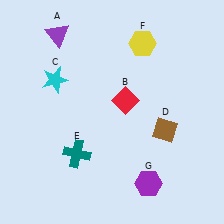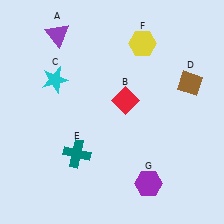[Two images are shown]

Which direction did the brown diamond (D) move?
The brown diamond (D) moved up.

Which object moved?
The brown diamond (D) moved up.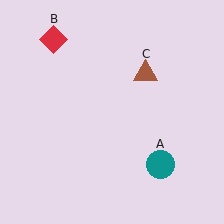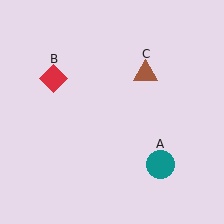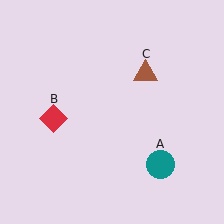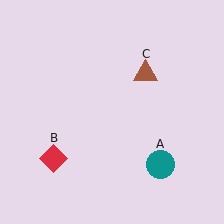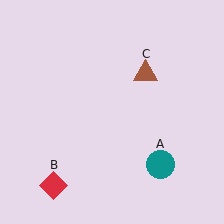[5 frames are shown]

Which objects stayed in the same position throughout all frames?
Teal circle (object A) and brown triangle (object C) remained stationary.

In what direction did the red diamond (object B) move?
The red diamond (object B) moved down.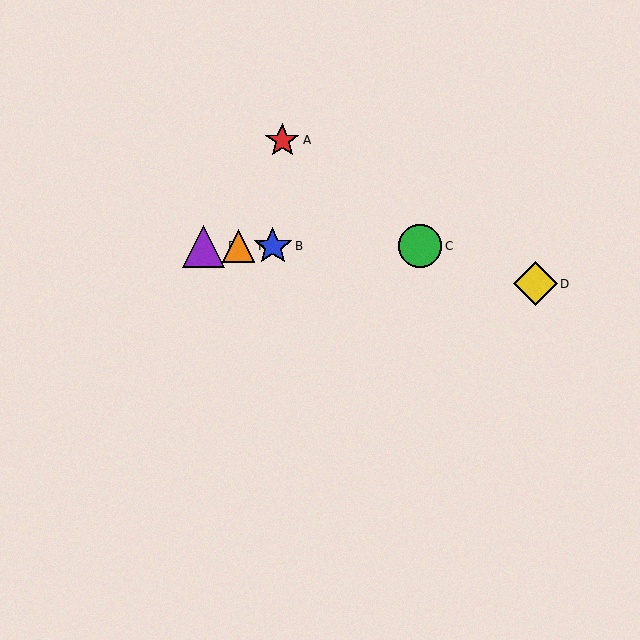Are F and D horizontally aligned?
No, F is at y≈246 and D is at y≈284.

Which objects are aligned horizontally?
Objects B, C, E, F are aligned horizontally.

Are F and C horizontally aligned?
Yes, both are at y≈246.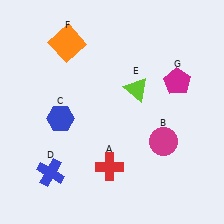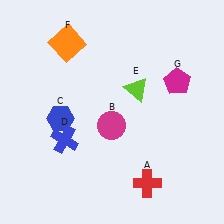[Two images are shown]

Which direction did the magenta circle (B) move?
The magenta circle (B) moved left.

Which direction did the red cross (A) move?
The red cross (A) moved right.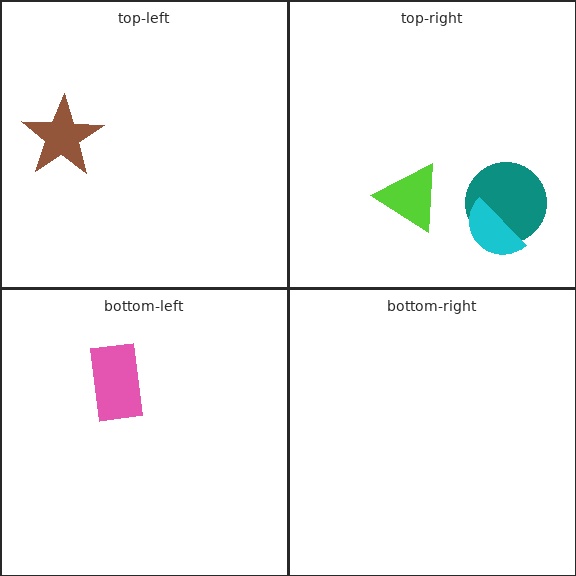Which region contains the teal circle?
The top-right region.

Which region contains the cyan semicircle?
The top-right region.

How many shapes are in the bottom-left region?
1.